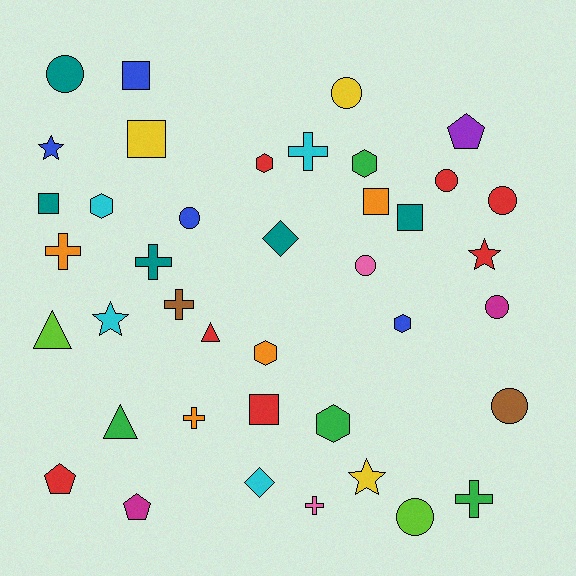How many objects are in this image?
There are 40 objects.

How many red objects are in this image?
There are 7 red objects.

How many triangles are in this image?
There are 3 triangles.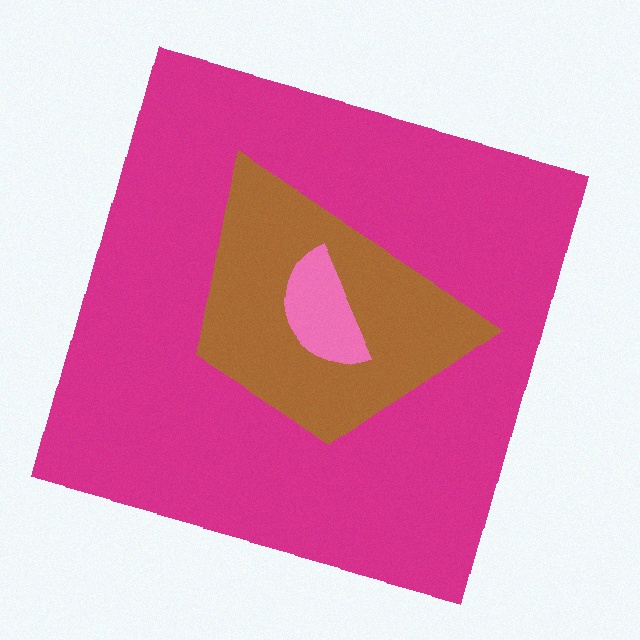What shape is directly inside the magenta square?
The brown trapezoid.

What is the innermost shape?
The pink semicircle.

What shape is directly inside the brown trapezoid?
The pink semicircle.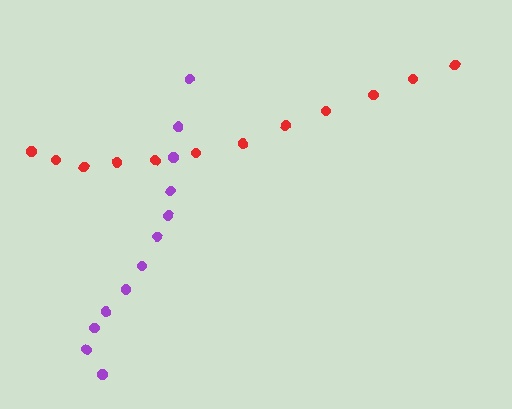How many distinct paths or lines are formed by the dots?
There are 2 distinct paths.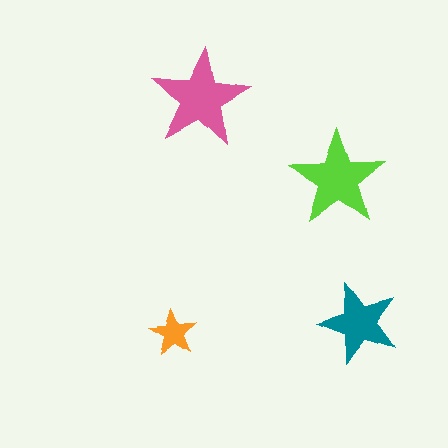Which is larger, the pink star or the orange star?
The pink one.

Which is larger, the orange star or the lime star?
The lime one.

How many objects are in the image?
There are 4 objects in the image.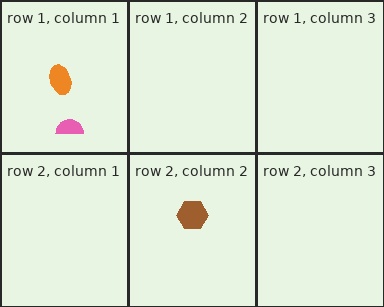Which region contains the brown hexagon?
The row 2, column 2 region.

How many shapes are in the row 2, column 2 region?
1.